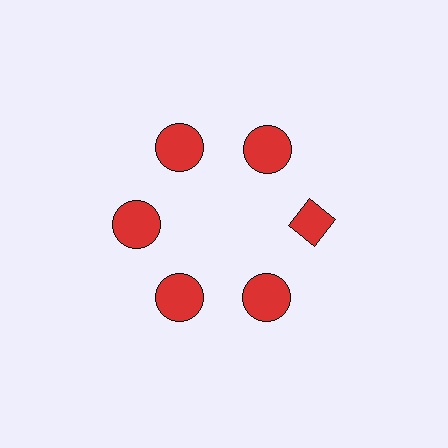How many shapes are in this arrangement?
There are 6 shapes arranged in a ring pattern.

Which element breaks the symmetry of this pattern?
The red diamond at roughly the 3 o'clock position breaks the symmetry. All other shapes are red circles.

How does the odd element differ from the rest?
It has a different shape: diamond instead of circle.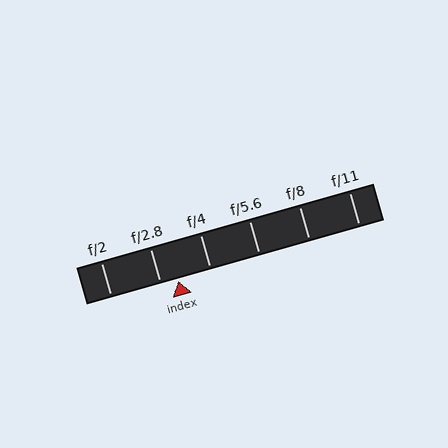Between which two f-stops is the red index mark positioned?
The index mark is between f/2.8 and f/4.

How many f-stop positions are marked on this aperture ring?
There are 6 f-stop positions marked.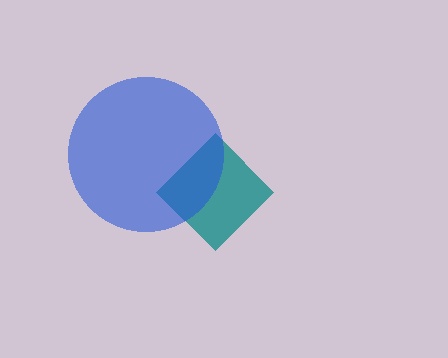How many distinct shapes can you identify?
There are 2 distinct shapes: a teal diamond, a blue circle.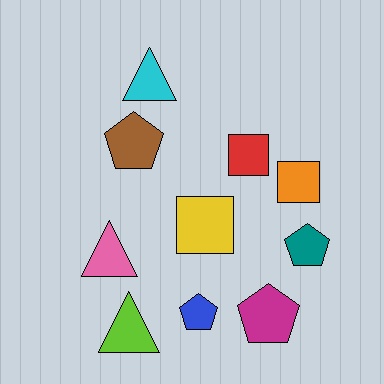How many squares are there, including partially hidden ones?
There are 3 squares.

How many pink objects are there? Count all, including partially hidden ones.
There is 1 pink object.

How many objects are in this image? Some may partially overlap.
There are 10 objects.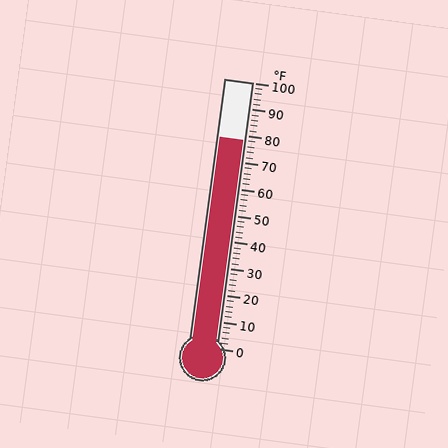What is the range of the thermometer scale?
The thermometer scale ranges from 0°F to 100°F.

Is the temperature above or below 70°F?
The temperature is above 70°F.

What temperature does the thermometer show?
The thermometer shows approximately 78°F.